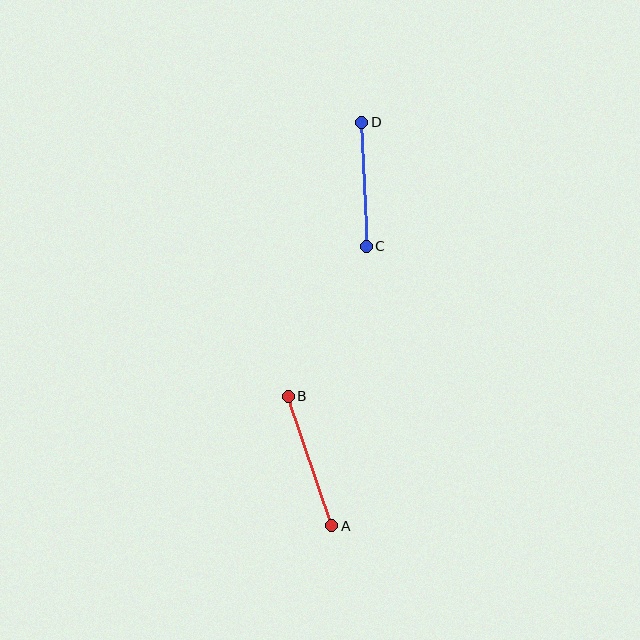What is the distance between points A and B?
The distance is approximately 137 pixels.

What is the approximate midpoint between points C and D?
The midpoint is at approximately (364, 185) pixels.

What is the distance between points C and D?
The distance is approximately 124 pixels.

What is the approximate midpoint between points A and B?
The midpoint is at approximately (310, 461) pixels.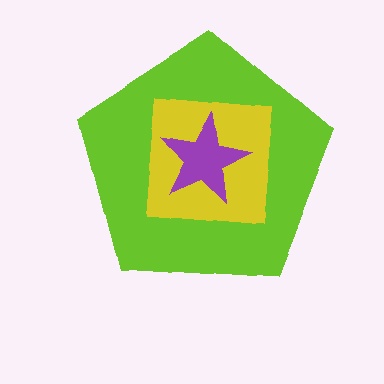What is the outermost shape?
The lime pentagon.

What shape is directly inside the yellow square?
The purple star.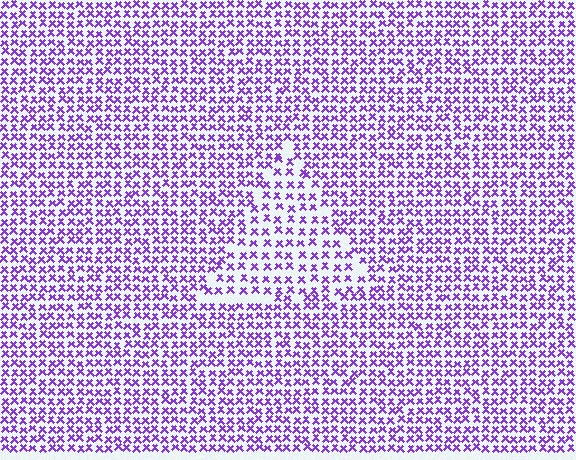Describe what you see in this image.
The image contains small purple elements arranged at two different densities. A triangle-shaped region is visible where the elements are less densely packed than the surrounding area.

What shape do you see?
I see a triangle.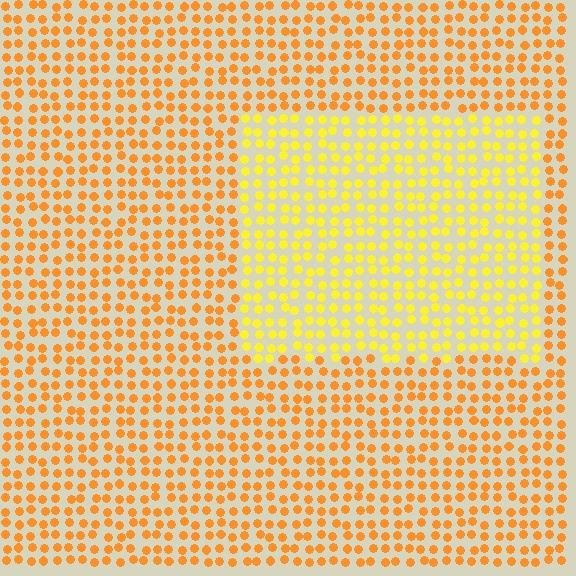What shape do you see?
I see a rectangle.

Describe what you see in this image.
The image is filled with small orange elements in a uniform arrangement. A rectangle-shaped region is visible where the elements are tinted to a slightly different hue, forming a subtle color boundary.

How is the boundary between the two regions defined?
The boundary is defined purely by a slight shift in hue (about 28 degrees). Spacing, size, and orientation are identical on both sides.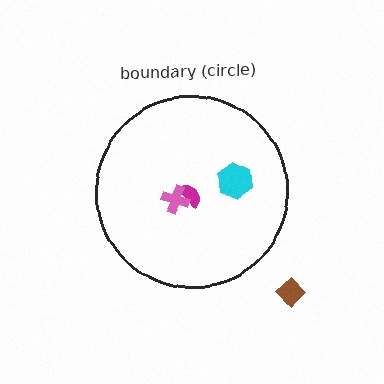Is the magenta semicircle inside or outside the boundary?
Inside.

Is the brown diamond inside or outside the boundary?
Outside.